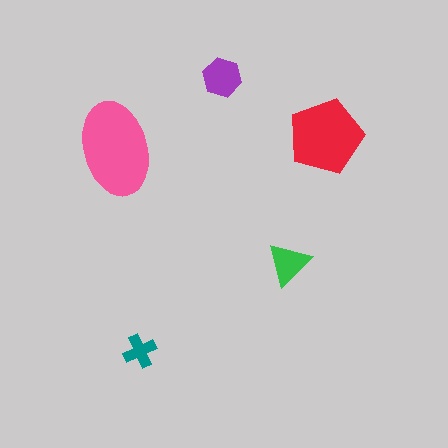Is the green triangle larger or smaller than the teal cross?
Larger.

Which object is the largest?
The pink ellipse.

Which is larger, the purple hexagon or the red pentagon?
The red pentagon.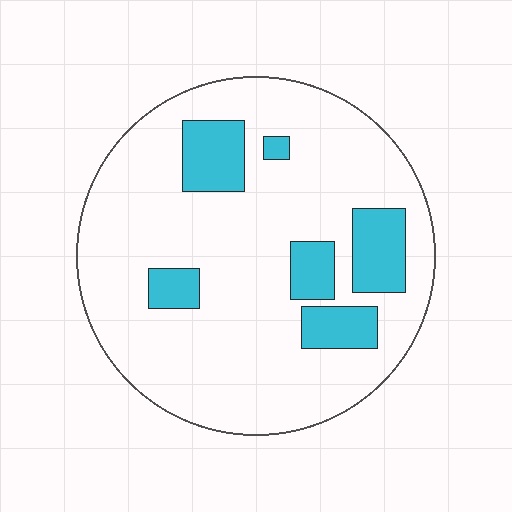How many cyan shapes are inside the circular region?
6.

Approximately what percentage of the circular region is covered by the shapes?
Approximately 20%.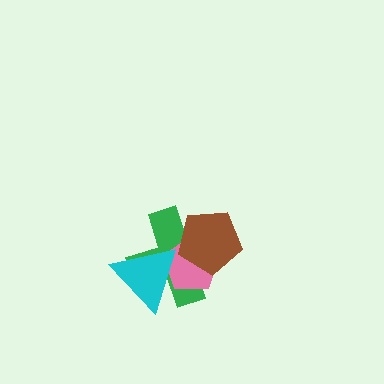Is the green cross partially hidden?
Yes, it is partially covered by another shape.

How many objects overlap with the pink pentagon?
3 objects overlap with the pink pentagon.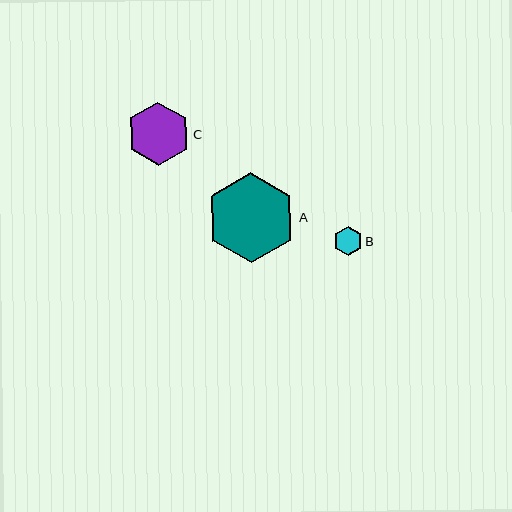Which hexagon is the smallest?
Hexagon B is the smallest with a size of approximately 29 pixels.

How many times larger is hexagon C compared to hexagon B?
Hexagon C is approximately 2.2 times the size of hexagon B.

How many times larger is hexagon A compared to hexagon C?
Hexagon A is approximately 1.4 times the size of hexagon C.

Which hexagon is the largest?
Hexagon A is the largest with a size of approximately 90 pixels.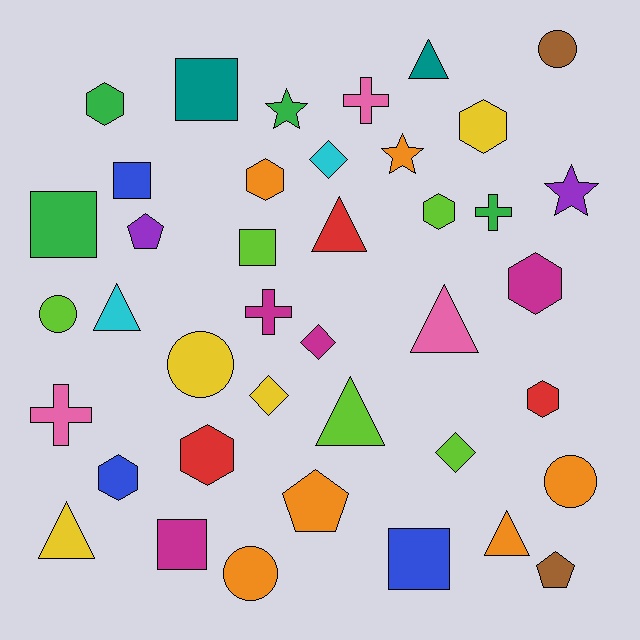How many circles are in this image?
There are 5 circles.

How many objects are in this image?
There are 40 objects.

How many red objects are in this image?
There are 3 red objects.